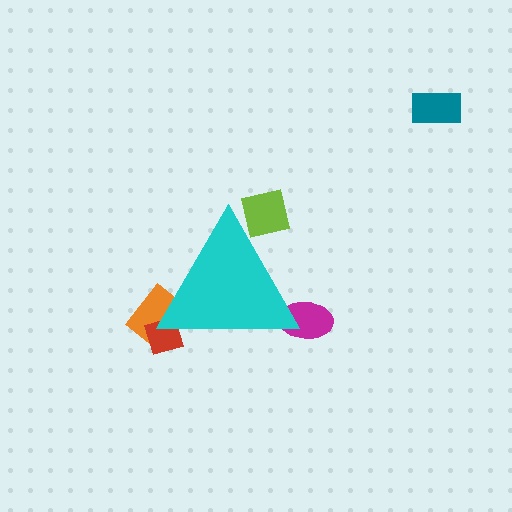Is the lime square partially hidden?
Yes, the lime square is partially hidden behind the cyan triangle.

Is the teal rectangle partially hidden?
No, the teal rectangle is fully visible.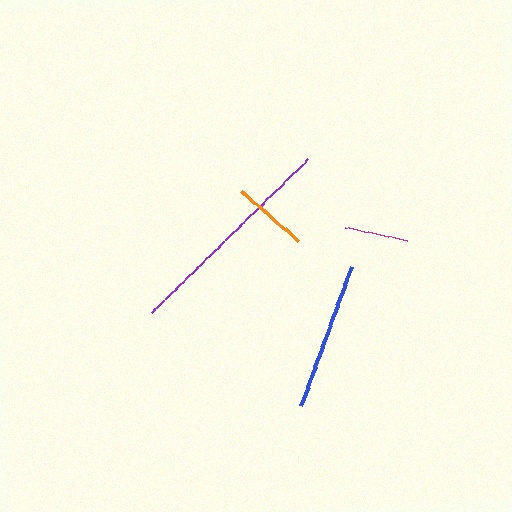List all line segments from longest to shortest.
From longest to shortest: purple, blue, orange, magenta.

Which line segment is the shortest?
The magenta line is the shortest at approximately 64 pixels.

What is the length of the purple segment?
The purple segment is approximately 220 pixels long.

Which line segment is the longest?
The purple line is the longest at approximately 220 pixels.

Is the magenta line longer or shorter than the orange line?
The orange line is longer than the magenta line.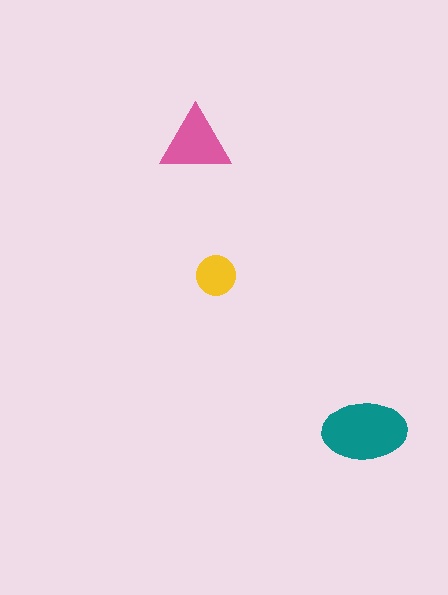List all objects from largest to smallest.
The teal ellipse, the pink triangle, the yellow circle.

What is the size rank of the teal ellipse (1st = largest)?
1st.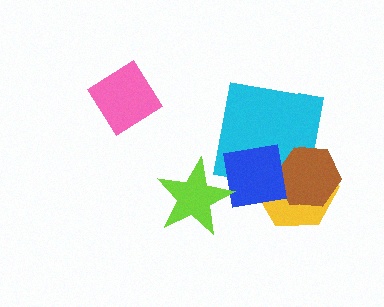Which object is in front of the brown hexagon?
The blue square is in front of the brown hexagon.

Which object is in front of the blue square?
The lime star is in front of the blue square.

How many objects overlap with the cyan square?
3 objects overlap with the cyan square.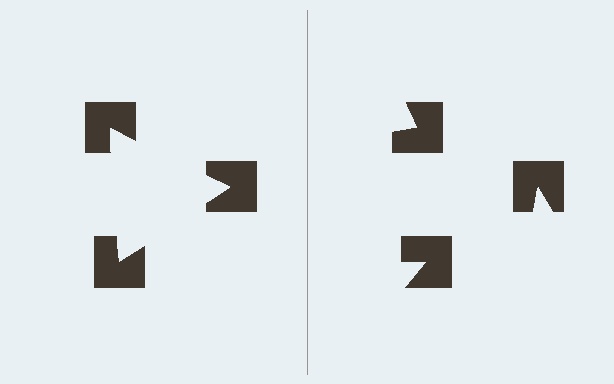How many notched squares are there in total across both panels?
6 — 3 on each side.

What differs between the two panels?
The notched squares are positioned identically on both sides; only the wedge orientations differ. On the left they align to a triangle; on the right they are misaligned.